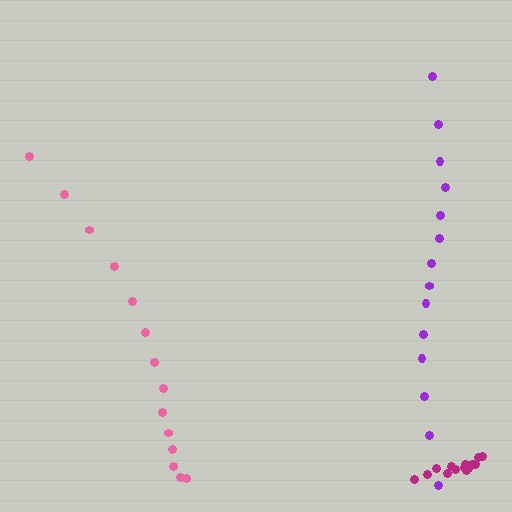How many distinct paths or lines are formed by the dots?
There are 3 distinct paths.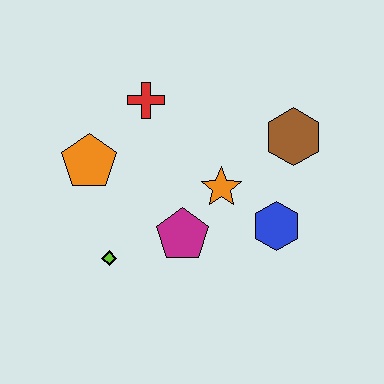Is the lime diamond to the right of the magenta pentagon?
No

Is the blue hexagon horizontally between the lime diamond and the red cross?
No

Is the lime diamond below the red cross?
Yes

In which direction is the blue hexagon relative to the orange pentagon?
The blue hexagon is to the right of the orange pentagon.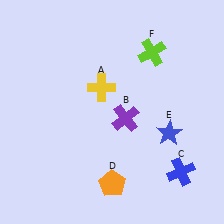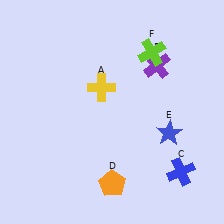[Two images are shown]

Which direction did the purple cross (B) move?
The purple cross (B) moved up.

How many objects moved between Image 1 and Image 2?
1 object moved between the two images.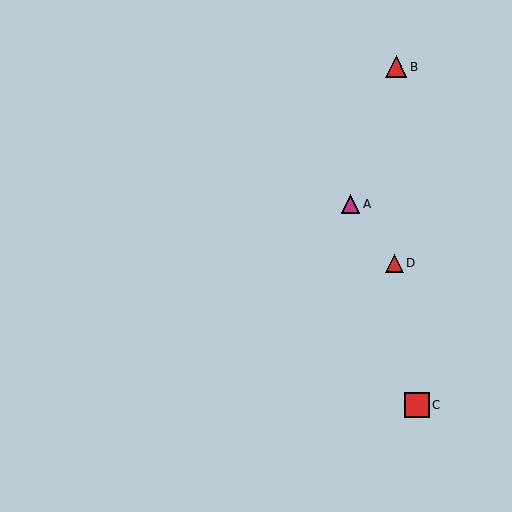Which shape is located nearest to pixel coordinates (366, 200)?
The magenta triangle (labeled A) at (351, 204) is nearest to that location.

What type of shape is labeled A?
Shape A is a magenta triangle.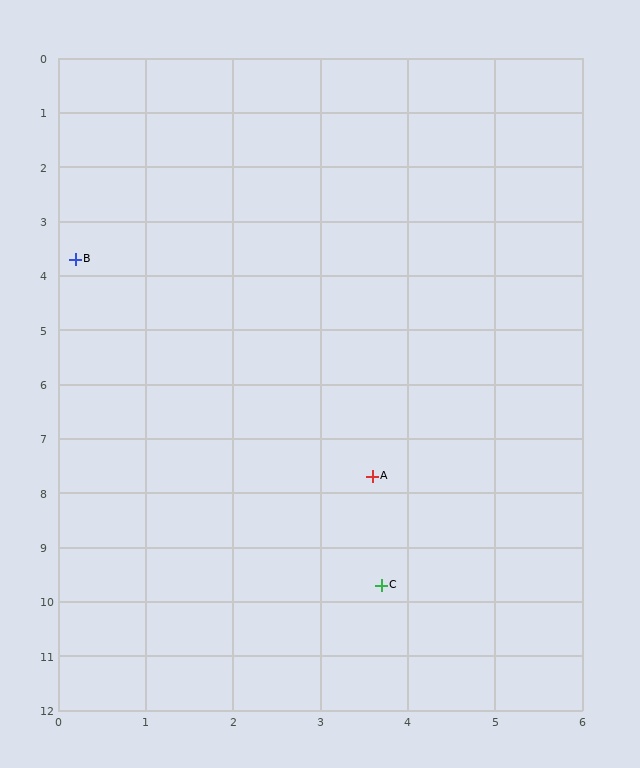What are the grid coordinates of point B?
Point B is at approximately (0.2, 3.7).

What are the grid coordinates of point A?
Point A is at approximately (3.6, 7.7).